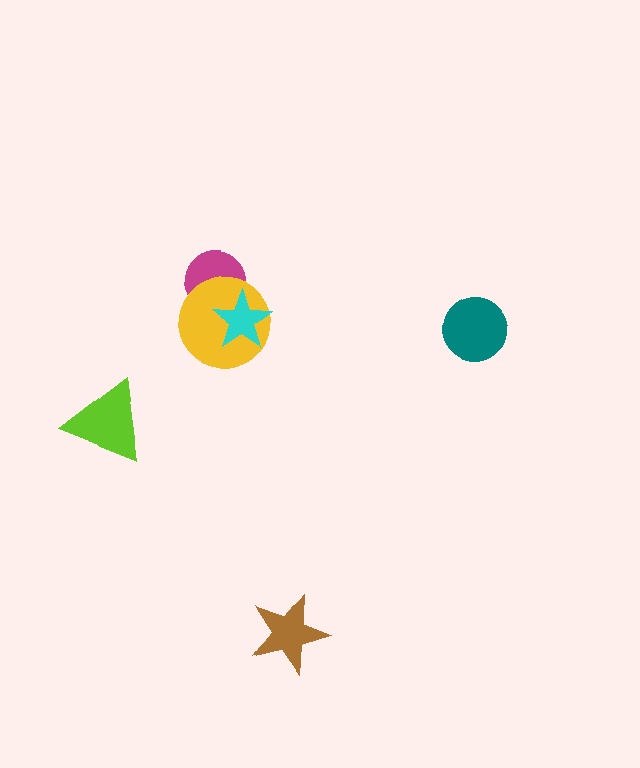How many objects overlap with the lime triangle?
0 objects overlap with the lime triangle.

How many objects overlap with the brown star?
0 objects overlap with the brown star.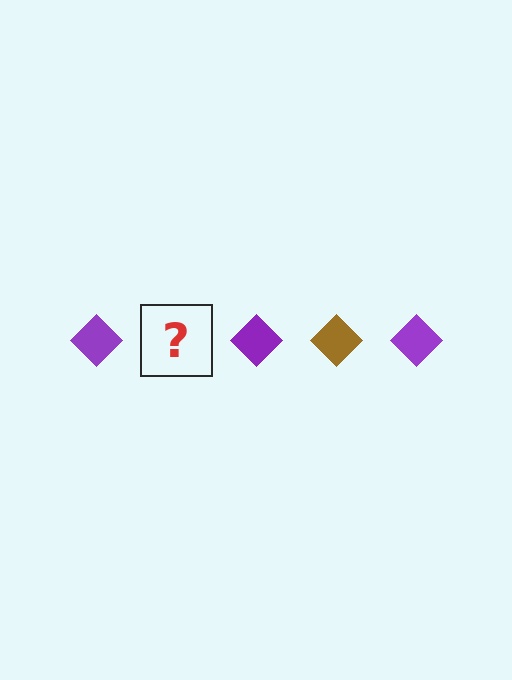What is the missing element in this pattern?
The missing element is a brown diamond.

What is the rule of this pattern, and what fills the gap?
The rule is that the pattern cycles through purple, brown diamonds. The gap should be filled with a brown diamond.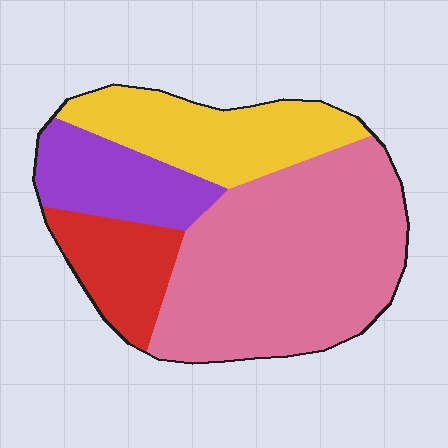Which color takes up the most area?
Pink, at roughly 50%.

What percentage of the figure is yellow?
Yellow covers 22% of the figure.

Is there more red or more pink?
Pink.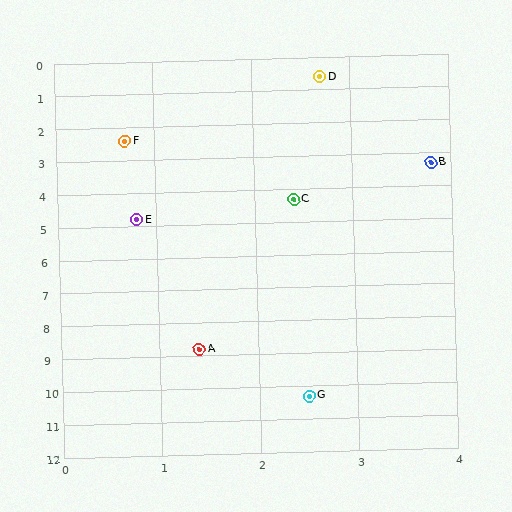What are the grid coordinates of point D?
Point D is at approximately (2.7, 0.6).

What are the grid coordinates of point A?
Point A is at approximately (1.4, 8.8).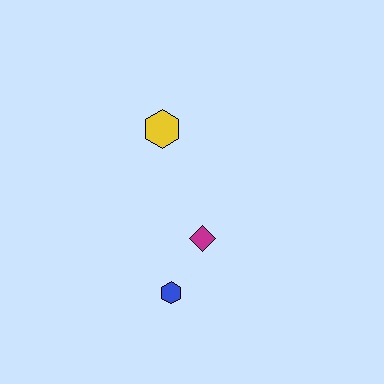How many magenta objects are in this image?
There is 1 magenta object.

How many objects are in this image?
There are 3 objects.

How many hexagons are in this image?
There are 2 hexagons.